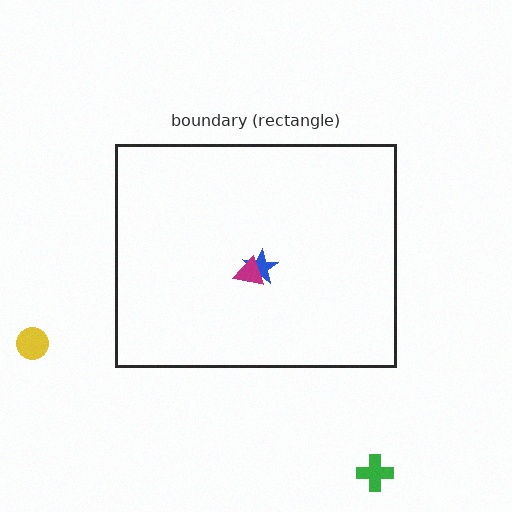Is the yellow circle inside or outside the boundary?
Outside.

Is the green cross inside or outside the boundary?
Outside.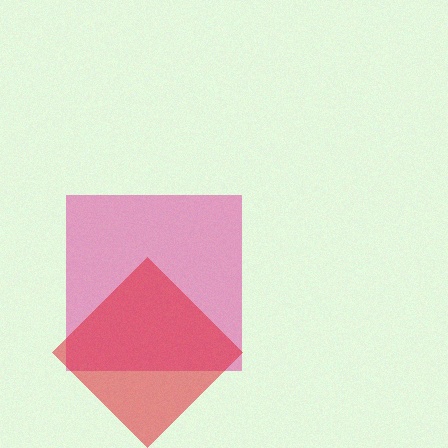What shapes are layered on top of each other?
The layered shapes are: a pink square, a red diamond.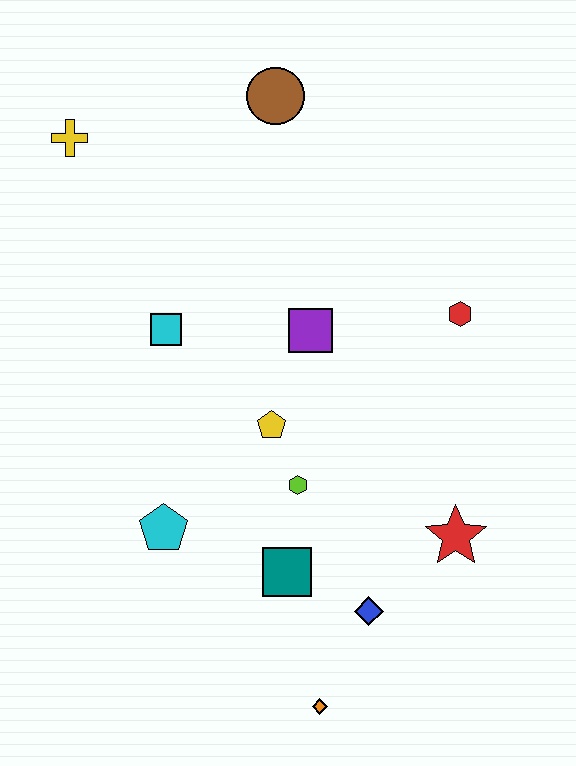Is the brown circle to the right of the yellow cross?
Yes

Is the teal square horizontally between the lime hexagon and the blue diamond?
No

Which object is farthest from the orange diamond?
The yellow cross is farthest from the orange diamond.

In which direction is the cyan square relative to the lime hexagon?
The cyan square is above the lime hexagon.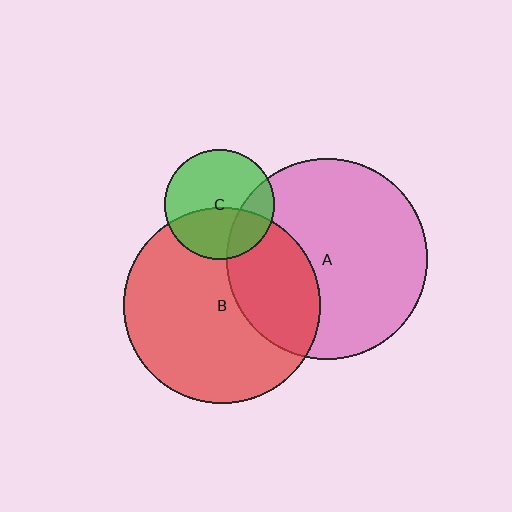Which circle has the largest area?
Circle A (pink).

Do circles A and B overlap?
Yes.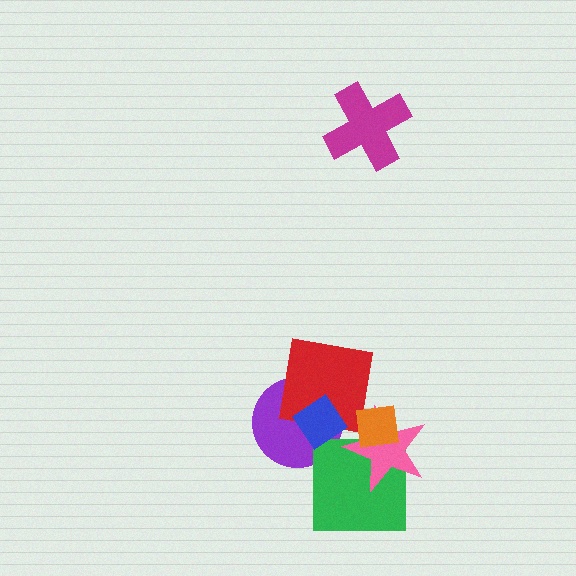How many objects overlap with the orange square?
2 objects overlap with the orange square.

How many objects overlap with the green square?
2 objects overlap with the green square.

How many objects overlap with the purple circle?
2 objects overlap with the purple circle.